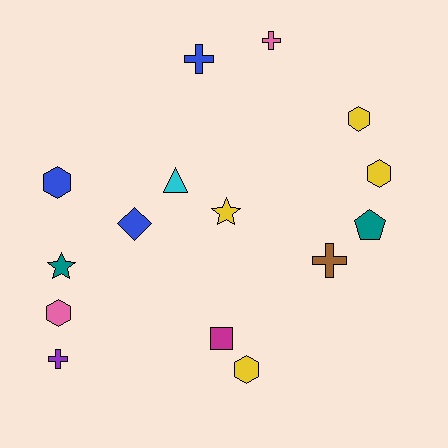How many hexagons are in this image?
There are 5 hexagons.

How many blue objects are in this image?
There are 3 blue objects.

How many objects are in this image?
There are 15 objects.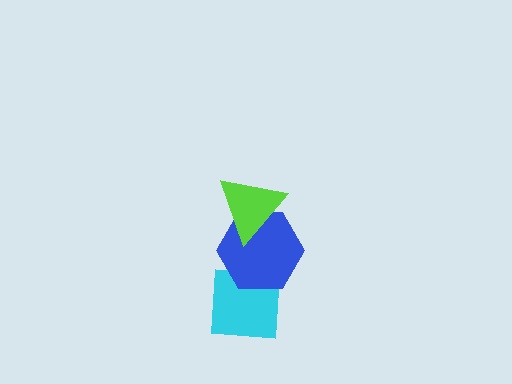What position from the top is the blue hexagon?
The blue hexagon is 2nd from the top.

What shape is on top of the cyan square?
The blue hexagon is on top of the cyan square.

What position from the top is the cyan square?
The cyan square is 3rd from the top.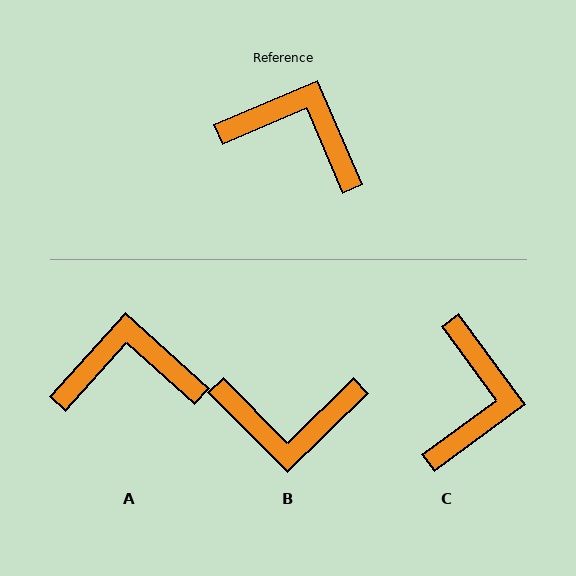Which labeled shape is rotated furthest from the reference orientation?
B, about 159 degrees away.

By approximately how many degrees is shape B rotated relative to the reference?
Approximately 159 degrees clockwise.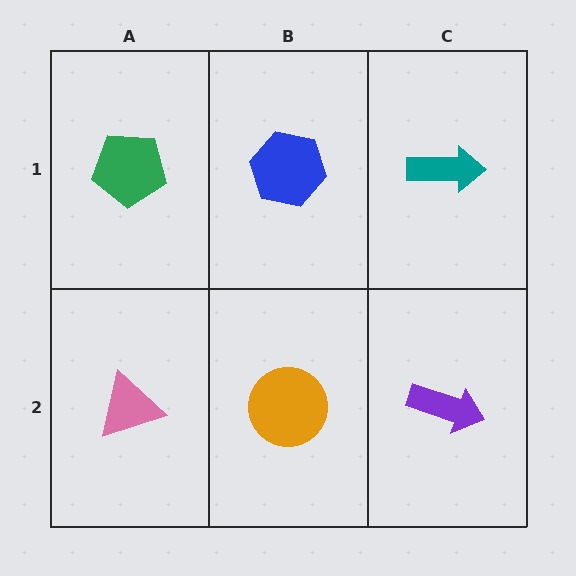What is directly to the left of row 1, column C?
A blue hexagon.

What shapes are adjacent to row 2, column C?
A teal arrow (row 1, column C), an orange circle (row 2, column B).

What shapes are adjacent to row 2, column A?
A green pentagon (row 1, column A), an orange circle (row 2, column B).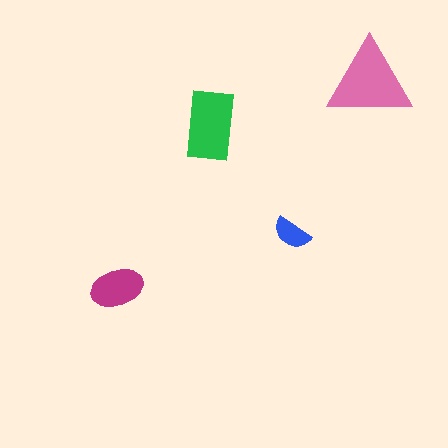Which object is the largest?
The pink triangle.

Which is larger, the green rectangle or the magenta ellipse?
The green rectangle.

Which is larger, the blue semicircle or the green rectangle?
The green rectangle.